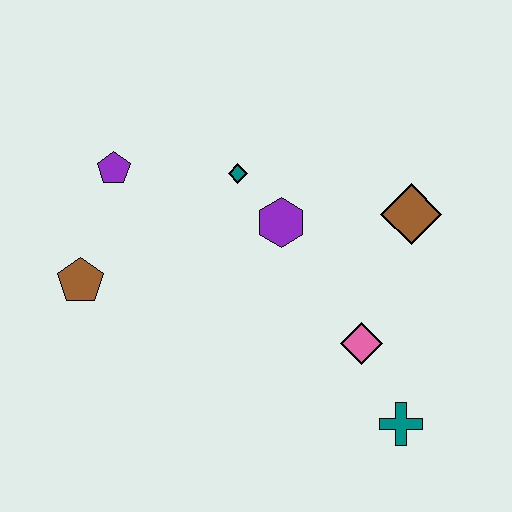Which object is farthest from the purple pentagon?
The teal cross is farthest from the purple pentagon.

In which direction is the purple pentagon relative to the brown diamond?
The purple pentagon is to the left of the brown diamond.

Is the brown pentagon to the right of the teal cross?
No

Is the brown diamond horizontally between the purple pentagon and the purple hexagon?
No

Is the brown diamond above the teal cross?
Yes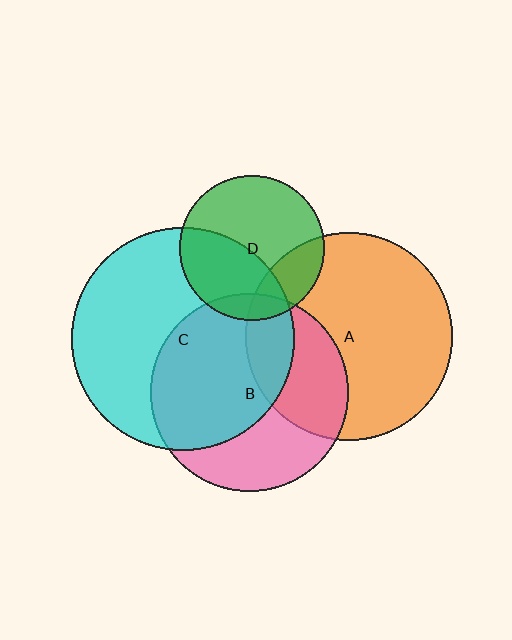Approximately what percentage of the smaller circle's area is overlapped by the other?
Approximately 10%.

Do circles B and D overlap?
Yes.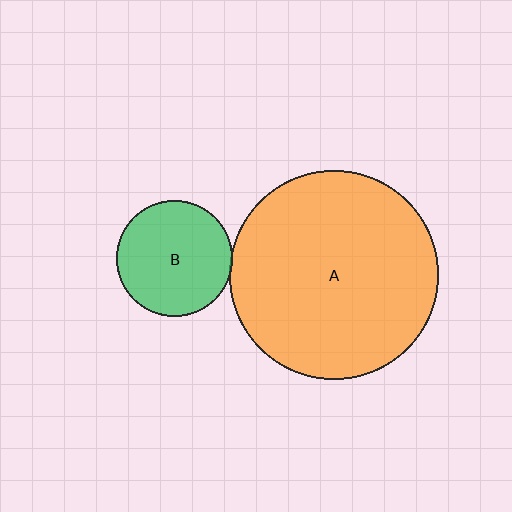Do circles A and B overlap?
Yes.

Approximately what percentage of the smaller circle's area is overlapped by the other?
Approximately 5%.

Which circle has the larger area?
Circle A (orange).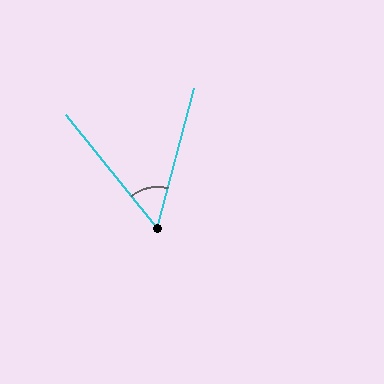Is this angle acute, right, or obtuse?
It is acute.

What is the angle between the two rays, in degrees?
Approximately 54 degrees.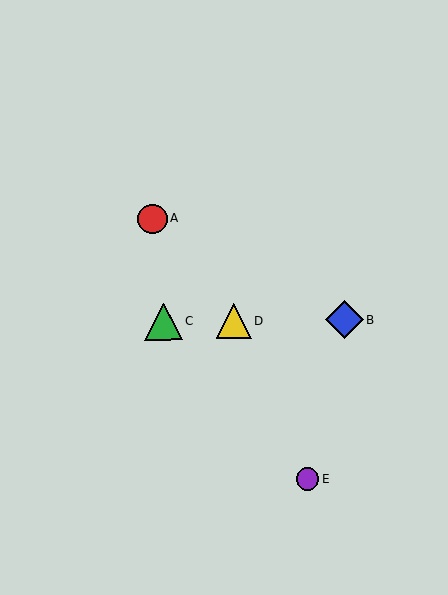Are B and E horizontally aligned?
No, B is at y≈320 and E is at y≈479.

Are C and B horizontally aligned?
Yes, both are at y≈321.